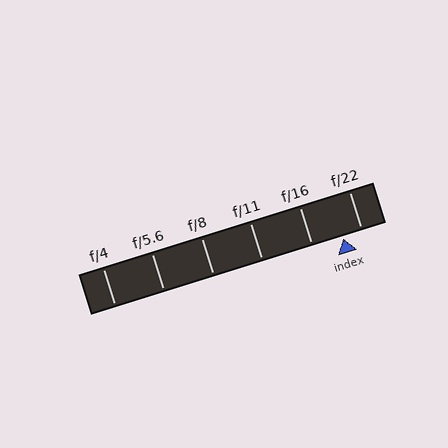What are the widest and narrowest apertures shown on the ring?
The widest aperture shown is f/4 and the narrowest is f/22.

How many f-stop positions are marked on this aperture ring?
There are 6 f-stop positions marked.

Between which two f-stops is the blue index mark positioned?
The index mark is between f/16 and f/22.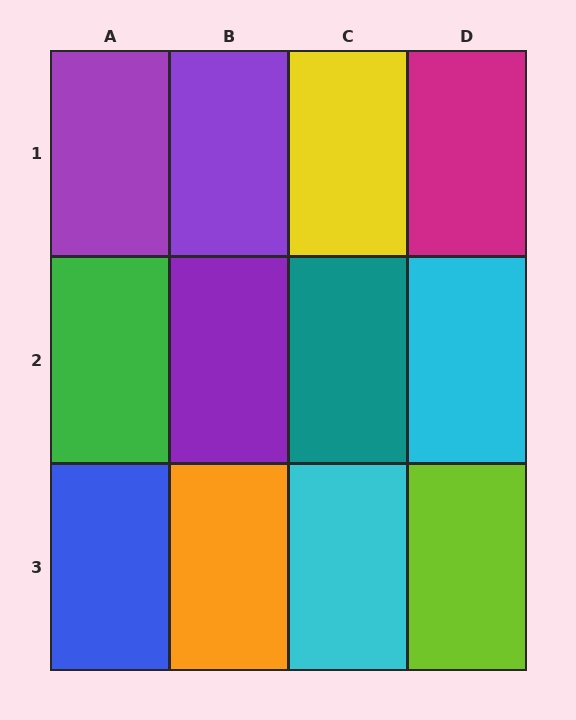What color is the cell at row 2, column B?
Purple.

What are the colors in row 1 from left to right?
Purple, purple, yellow, magenta.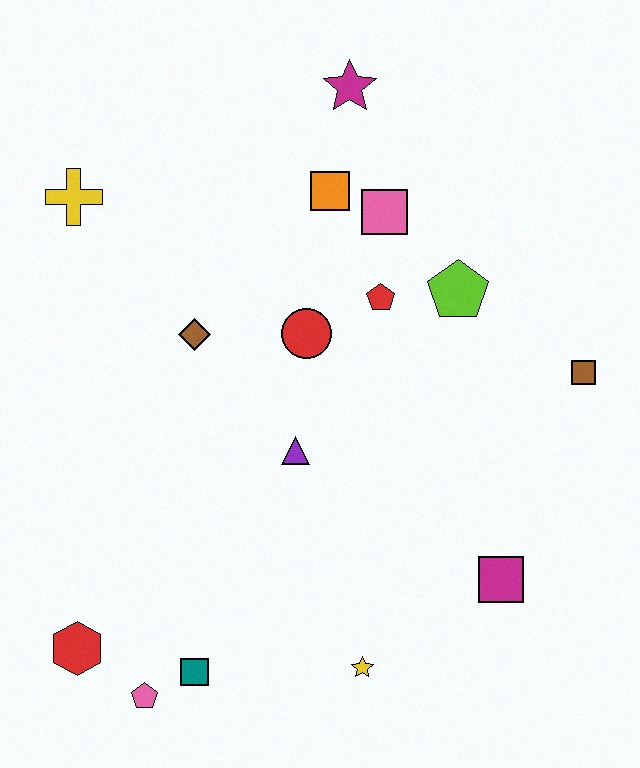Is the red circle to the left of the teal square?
No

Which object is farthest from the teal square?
The magenta star is farthest from the teal square.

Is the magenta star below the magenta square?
No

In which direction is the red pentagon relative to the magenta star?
The red pentagon is below the magenta star.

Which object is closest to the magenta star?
The orange square is closest to the magenta star.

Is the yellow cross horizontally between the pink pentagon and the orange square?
No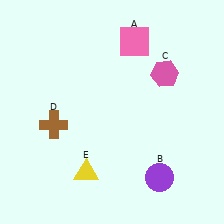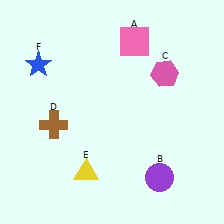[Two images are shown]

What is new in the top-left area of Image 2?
A blue star (F) was added in the top-left area of Image 2.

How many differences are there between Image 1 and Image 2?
There is 1 difference between the two images.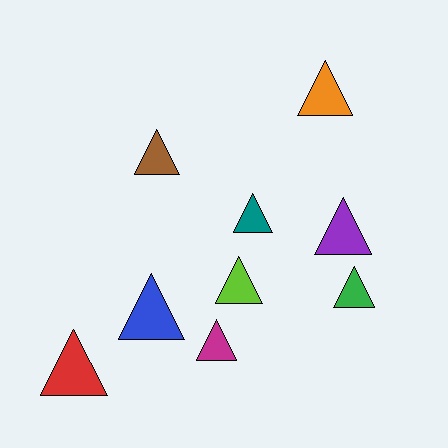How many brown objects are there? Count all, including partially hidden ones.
There is 1 brown object.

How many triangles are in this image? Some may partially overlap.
There are 9 triangles.